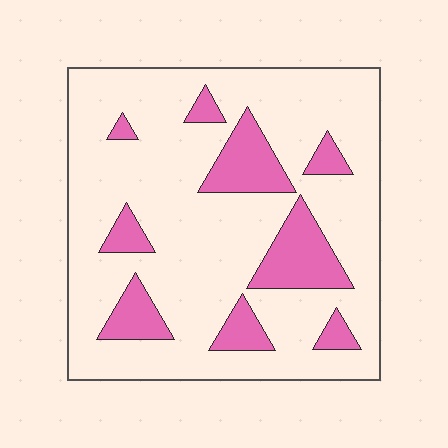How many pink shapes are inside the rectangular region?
9.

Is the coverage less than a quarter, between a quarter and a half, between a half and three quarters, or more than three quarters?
Less than a quarter.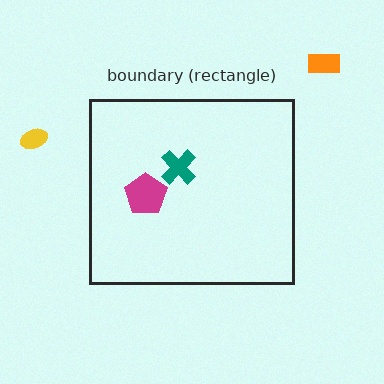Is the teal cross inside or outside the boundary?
Inside.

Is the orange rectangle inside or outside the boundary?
Outside.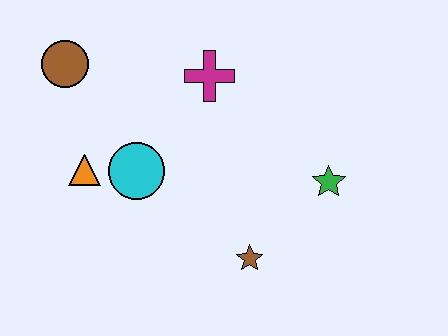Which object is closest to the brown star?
The green star is closest to the brown star.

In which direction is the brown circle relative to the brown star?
The brown circle is above the brown star.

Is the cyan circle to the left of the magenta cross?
Yes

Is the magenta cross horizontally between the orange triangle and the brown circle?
No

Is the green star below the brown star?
No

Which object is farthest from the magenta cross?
The brown star is farthest from the magenta cross.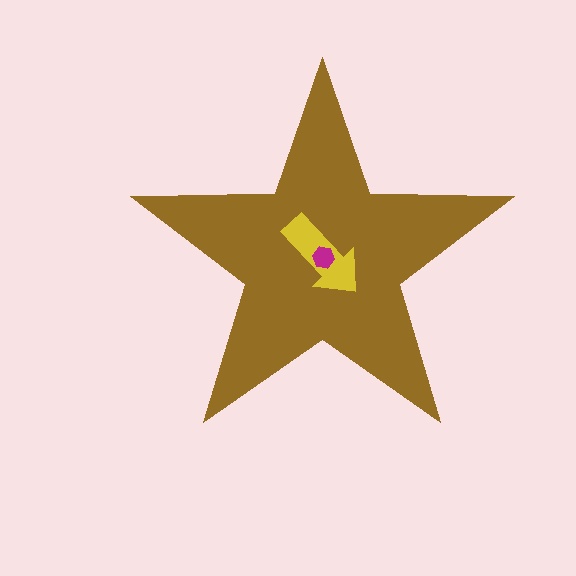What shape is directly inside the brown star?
The yellow arrow.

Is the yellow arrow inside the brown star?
Yes.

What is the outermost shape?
The brown star.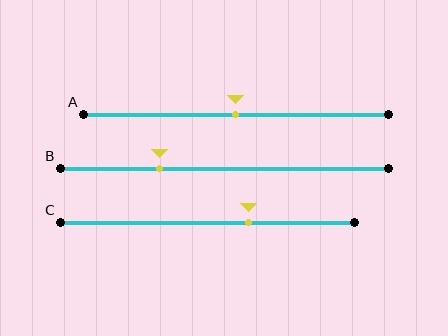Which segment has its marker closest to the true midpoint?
Segment A has its marker closest to the true midpoint.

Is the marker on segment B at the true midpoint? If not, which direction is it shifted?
No, the marker on segment B is shifted to the left by about 20% of the segment length.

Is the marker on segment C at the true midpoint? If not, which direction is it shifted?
No, the marker on segment C is shifted to the right by about 14% of the segment length.